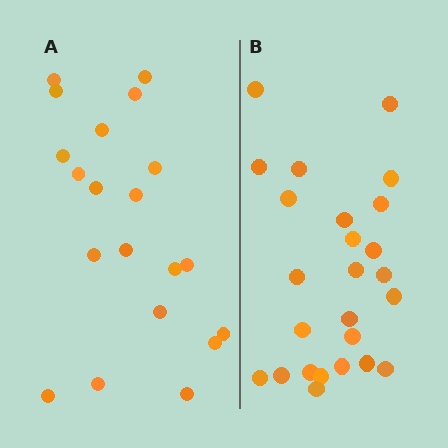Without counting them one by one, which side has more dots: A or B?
Region B (the right region) has more dots.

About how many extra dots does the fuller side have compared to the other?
Region B has about 5 more dots than region A.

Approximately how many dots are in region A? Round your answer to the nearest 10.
About 20 dots.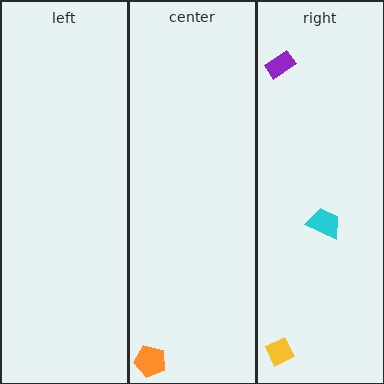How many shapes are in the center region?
1.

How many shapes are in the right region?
3.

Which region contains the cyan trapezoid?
The right region.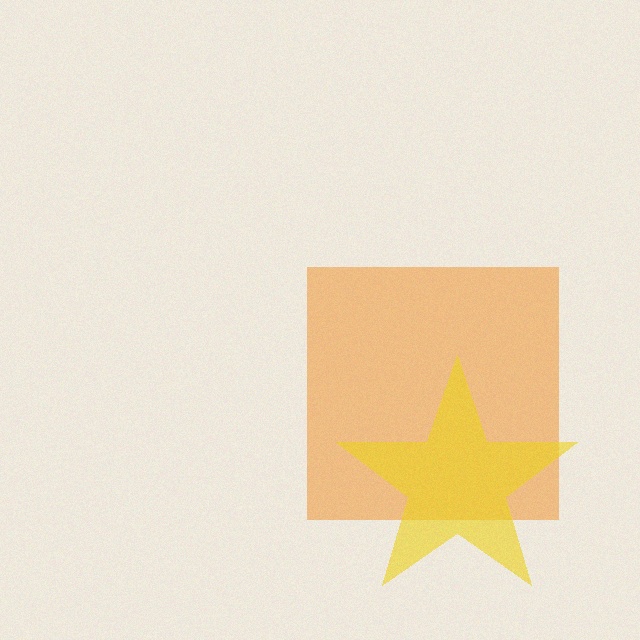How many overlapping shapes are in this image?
There are 2 overlapping shapes in the image.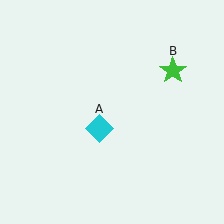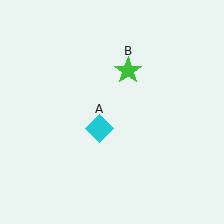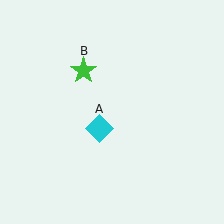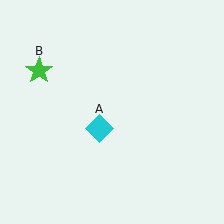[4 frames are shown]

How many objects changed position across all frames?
1 object changed position: green star (object B).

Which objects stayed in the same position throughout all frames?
Cyan diamond (object A) remained stationary.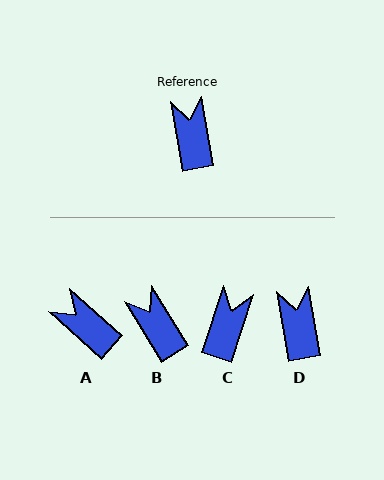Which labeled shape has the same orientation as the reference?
D.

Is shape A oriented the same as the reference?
No, it is off by about 38 degrees.